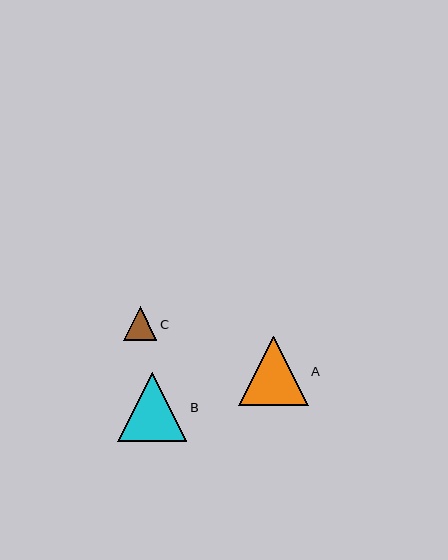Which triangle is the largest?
Triangle A is the largest with a size of approximately 70 pixels.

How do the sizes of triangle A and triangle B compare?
Triangle A and triangle B are approximately the same size.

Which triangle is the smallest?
Triangle C is the smallest with a size of approximately 34 pixels.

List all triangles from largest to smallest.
From largest to smallest: A, B, C.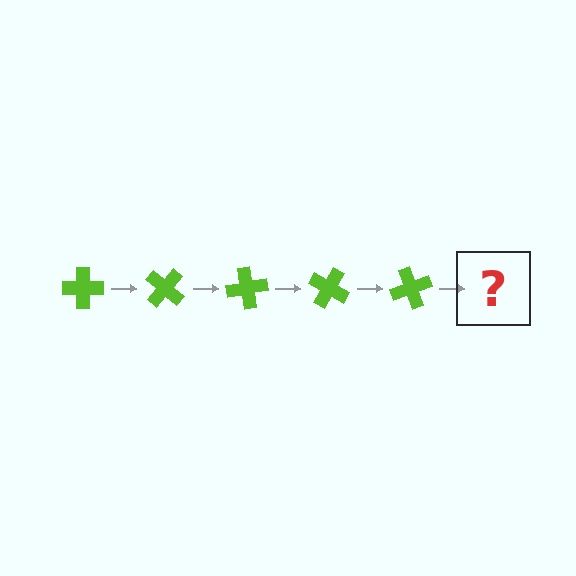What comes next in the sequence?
The next element should be a lime cross rotated 200 degrees.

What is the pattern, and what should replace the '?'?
The pattern is that the cross rotates 40 degrees each step. The '?' should be a lime cross rotated 200 degrees.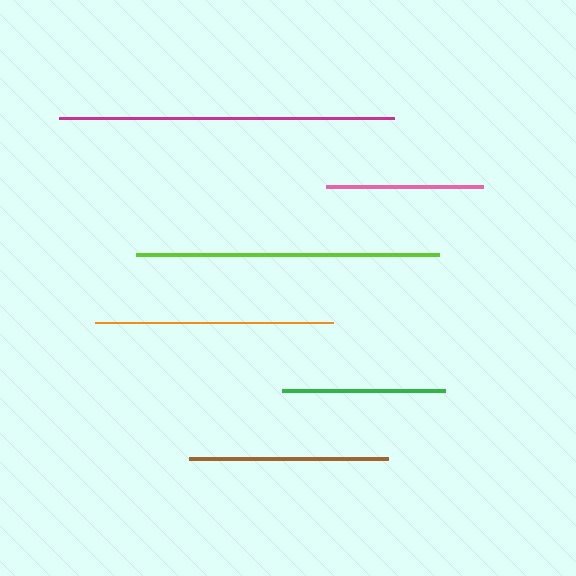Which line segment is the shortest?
The pink line is the shortest at approximately 156 pixels.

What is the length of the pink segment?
The pink segment is approximately 156 pixels long.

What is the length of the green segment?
The green segment is approximately 163 pixels long.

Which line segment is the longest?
The magenta line is the longest at approximately 335 pixels.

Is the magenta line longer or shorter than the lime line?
The magenta line is longer than the lime line.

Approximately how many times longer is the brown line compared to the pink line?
The brown line is approximately 1.3 times the length of the pink line.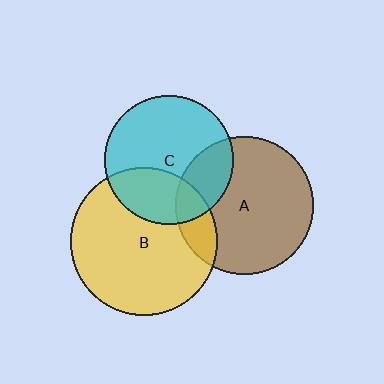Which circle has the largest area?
Circle B (yellow).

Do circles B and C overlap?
Yes.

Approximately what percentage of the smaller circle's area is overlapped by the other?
Approximately 30%.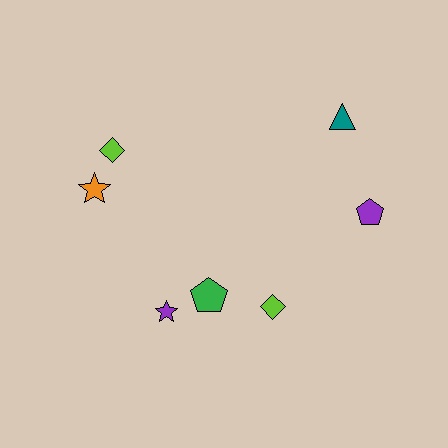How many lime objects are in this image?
There are 2 lime objects.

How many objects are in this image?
There are 7 objects.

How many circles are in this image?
There are no circles.